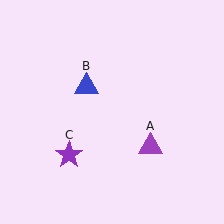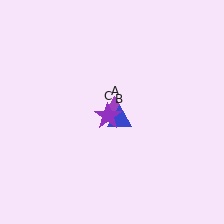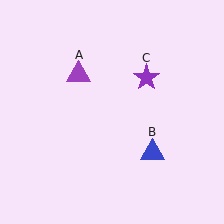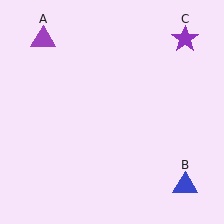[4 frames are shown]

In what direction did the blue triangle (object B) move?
The blue triangle (object B) moved down and to the right.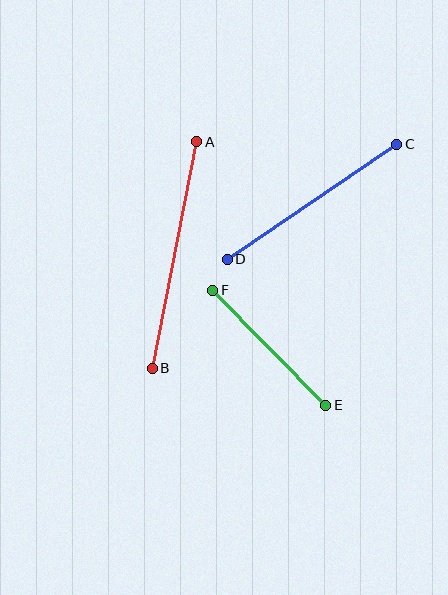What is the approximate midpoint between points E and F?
The midpoint is at approximately (269, 348) pixels.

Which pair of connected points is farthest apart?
Points A and B are farthest apart.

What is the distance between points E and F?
The distance is approximately 161 pixels.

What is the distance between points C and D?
The distance is approximately 205 pixels.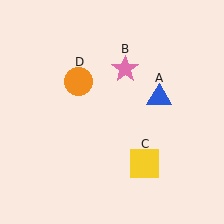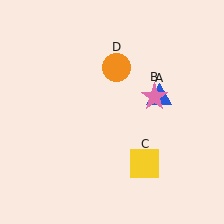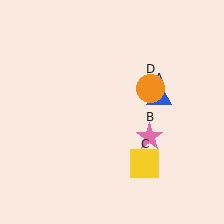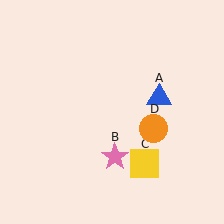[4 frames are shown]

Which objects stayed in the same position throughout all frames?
Blue triangle (object A) and yellow square (object C) remained stationary.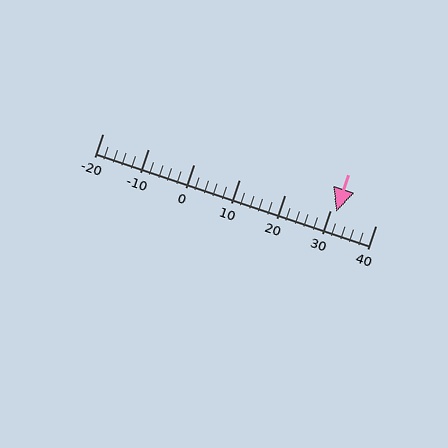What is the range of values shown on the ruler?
The ruler shows values from -20 to 40.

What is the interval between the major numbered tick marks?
The major tick marks are spaced 10 units apart.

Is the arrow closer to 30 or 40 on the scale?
The arrow is closer to 30.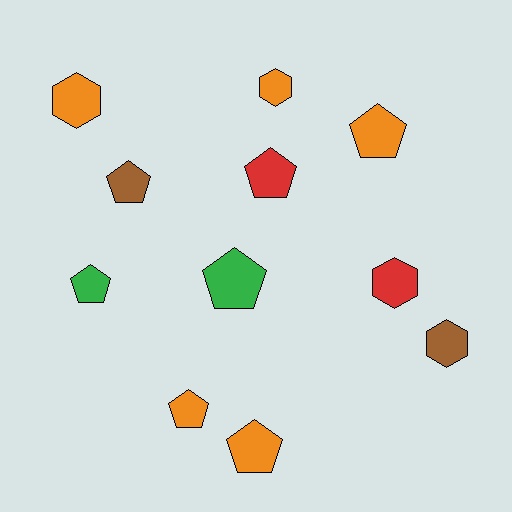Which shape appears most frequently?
Pentagon, with 7 objects.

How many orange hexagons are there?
There are 2 orange hexagons.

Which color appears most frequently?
Orange, with 5 objects.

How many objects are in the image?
There are 11 objects.